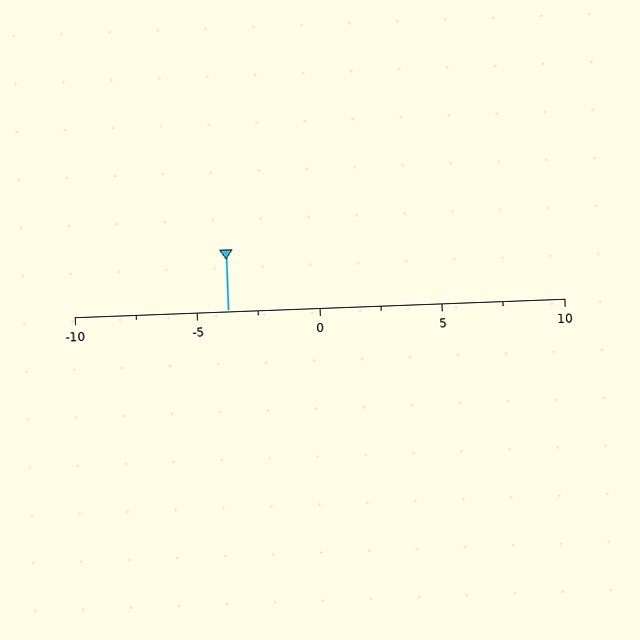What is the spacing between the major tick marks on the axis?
The major ticks are spaced 5 apart.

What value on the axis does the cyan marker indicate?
The marker indicates approximately -3.8.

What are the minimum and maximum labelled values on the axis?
The axis runs from -10 to 10.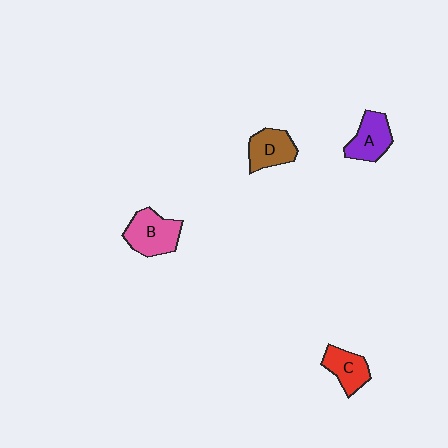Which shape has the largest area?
Shape B (pink).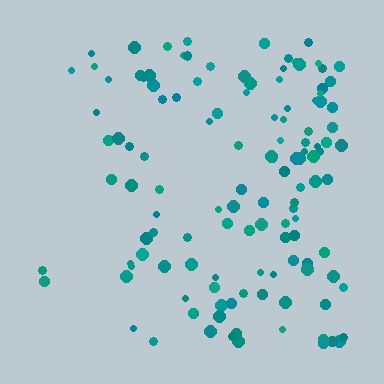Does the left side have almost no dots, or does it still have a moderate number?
Still a moderate number, just noticeably fewer than the right.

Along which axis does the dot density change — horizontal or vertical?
Horizontal.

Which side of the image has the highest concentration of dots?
The right.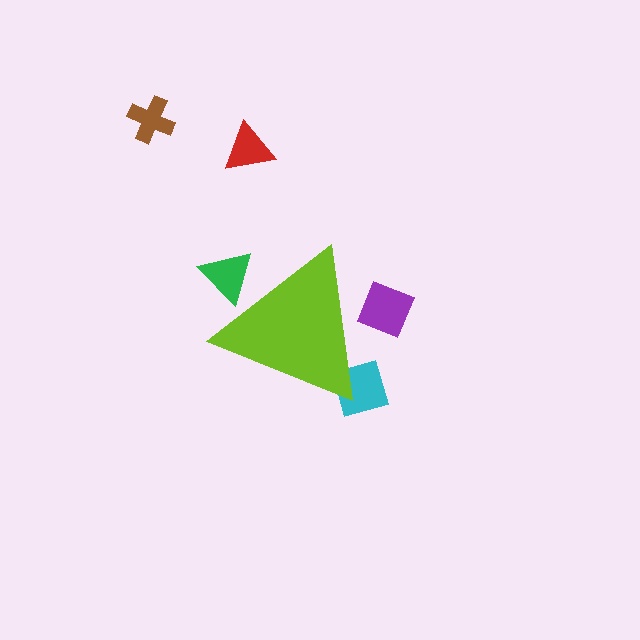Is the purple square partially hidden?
Yes, the purple square is partially hidden behind the lime triangle.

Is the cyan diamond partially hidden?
Yes, the cyan diamond is partially hidden behind the lime triangle.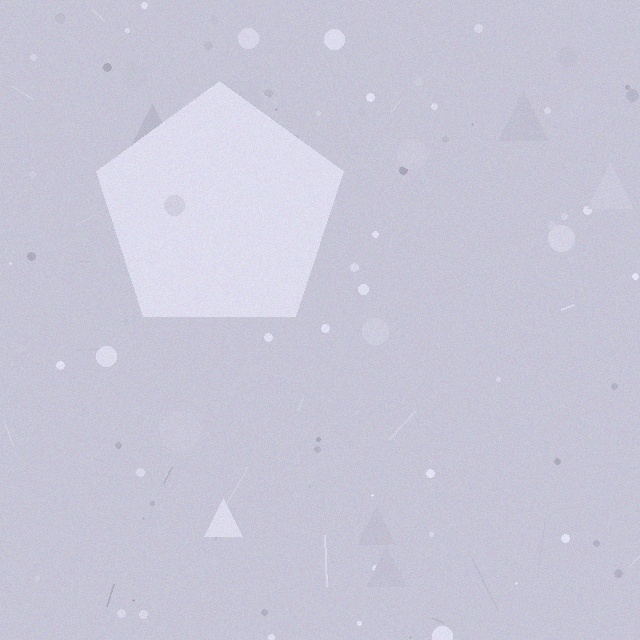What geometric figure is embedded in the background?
A pentagon is embedded in the background.